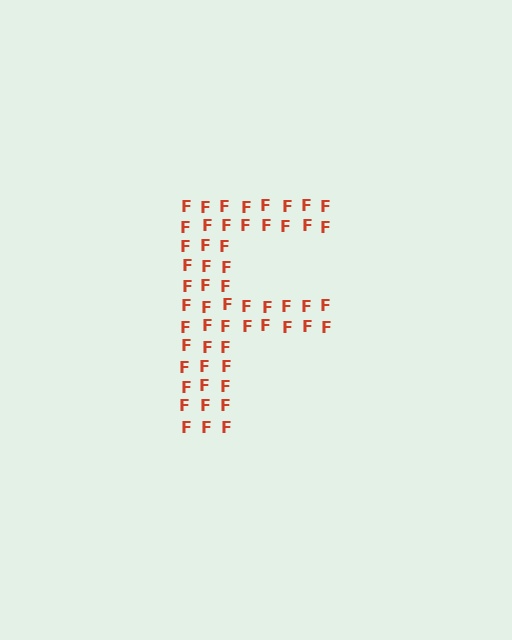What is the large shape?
The large shape is the letter F.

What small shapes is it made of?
It is made of small letter F's.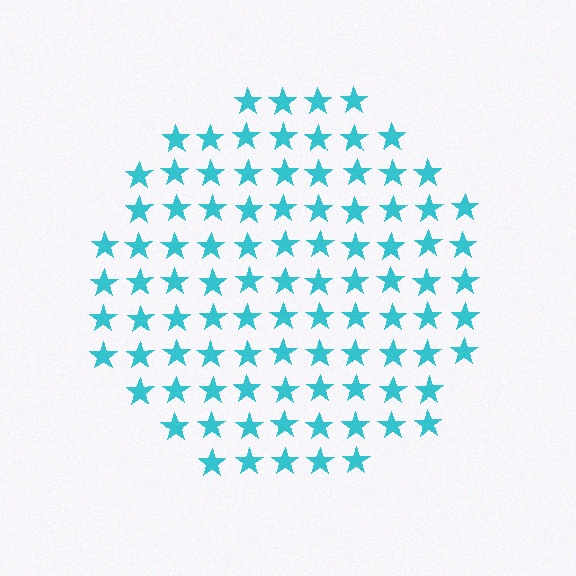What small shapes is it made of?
It is made of small stars.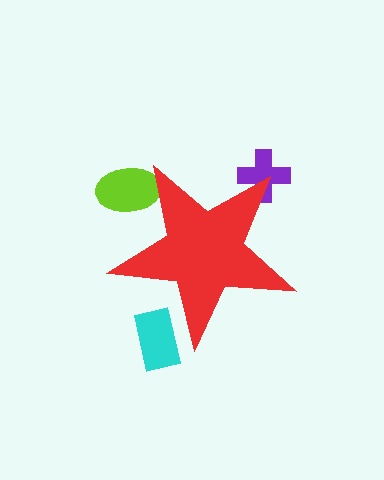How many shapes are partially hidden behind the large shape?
3 shapes are partially hidden.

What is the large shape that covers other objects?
A red star.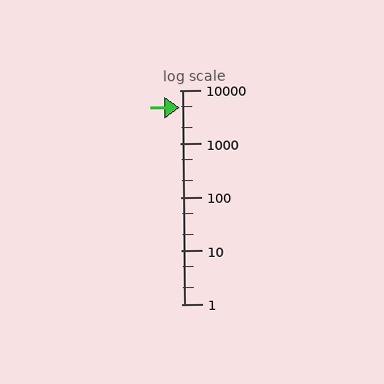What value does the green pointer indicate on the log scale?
The pointer indicates approximately 4800.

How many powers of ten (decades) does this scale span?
The scale spans 4 decades, from 1 to 10000.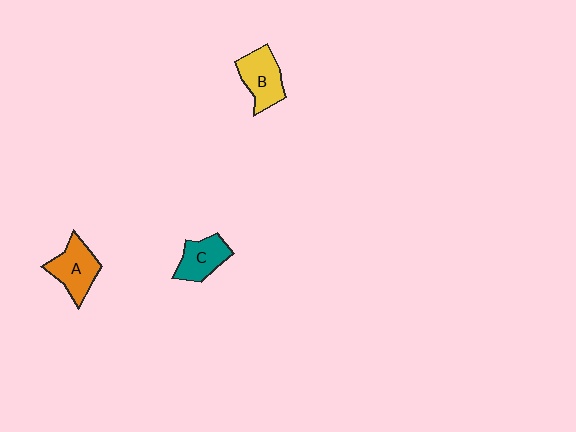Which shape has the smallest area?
Shape C (teal).